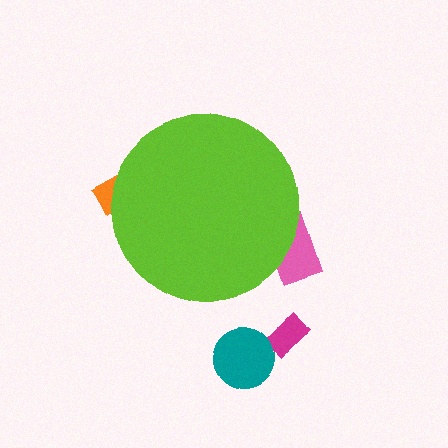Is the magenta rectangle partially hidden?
No, the magenta rectangle is fully visible.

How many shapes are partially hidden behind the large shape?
2 shapes are partially hidden.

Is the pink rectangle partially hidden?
Yes, the pink rectangle is partially hidden behind the lime circle.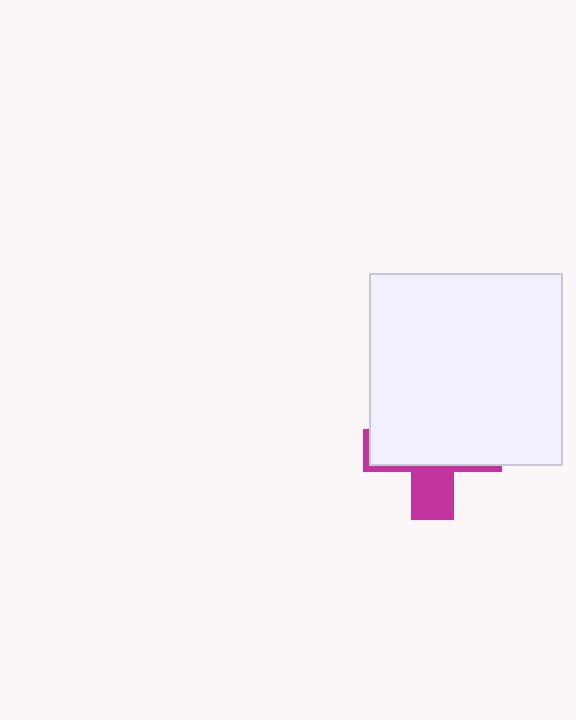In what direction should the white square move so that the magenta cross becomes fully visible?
The white square should move up. That is the shortest direction to clear the overlap and leave the magenta cross fully visible.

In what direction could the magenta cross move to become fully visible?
The magenta cross could move down. That would shift it out from behind the white square entirely.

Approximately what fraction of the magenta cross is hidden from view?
Roughly 69% of the magenta cross is hidden behind the white square.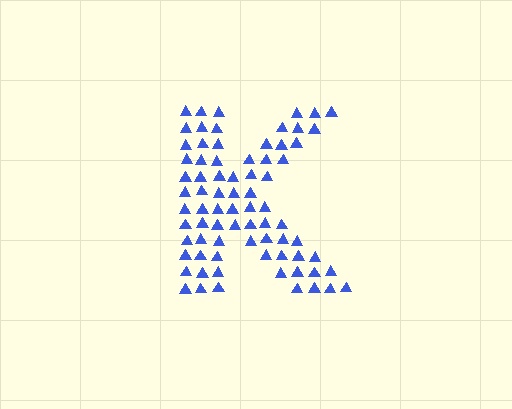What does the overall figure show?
The overall figure shows the letter K.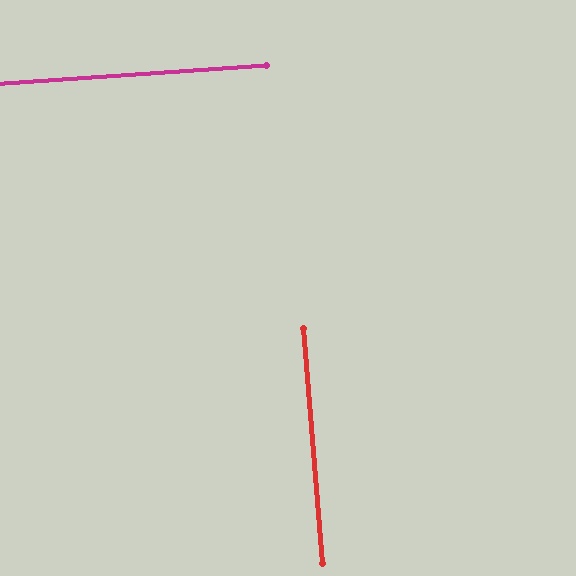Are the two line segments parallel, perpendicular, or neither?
Perpendicular — they meet at approximately 89°.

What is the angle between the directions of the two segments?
Approximately 89 degrees.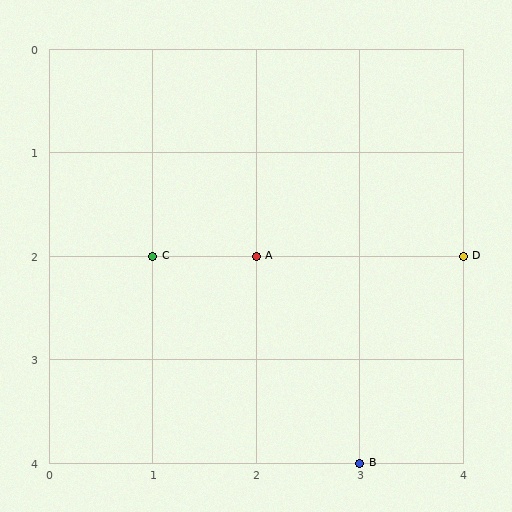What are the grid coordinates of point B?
Point B is at grid coordinates (3, 4).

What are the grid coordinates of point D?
Point D is at grid coordinates (4, 2).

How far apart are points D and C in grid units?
Points D and C are 3 columns apart.